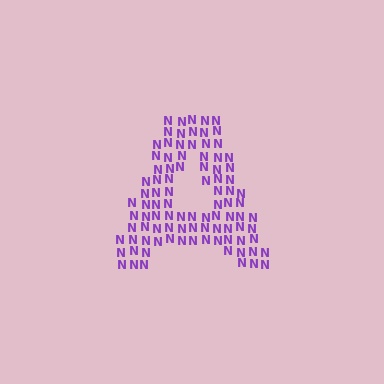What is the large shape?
The large shape is the letter A.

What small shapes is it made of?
It is made of small letter N's.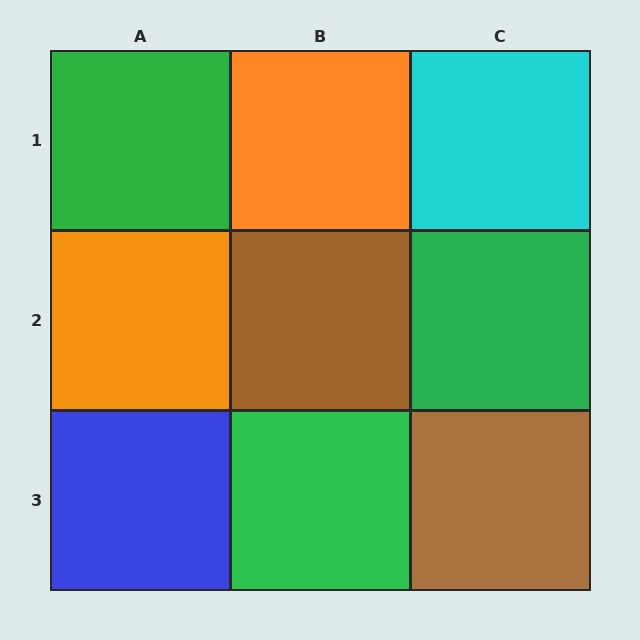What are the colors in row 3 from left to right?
Blue, green, brown.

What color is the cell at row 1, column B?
Orange.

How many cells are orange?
2 cells are orange.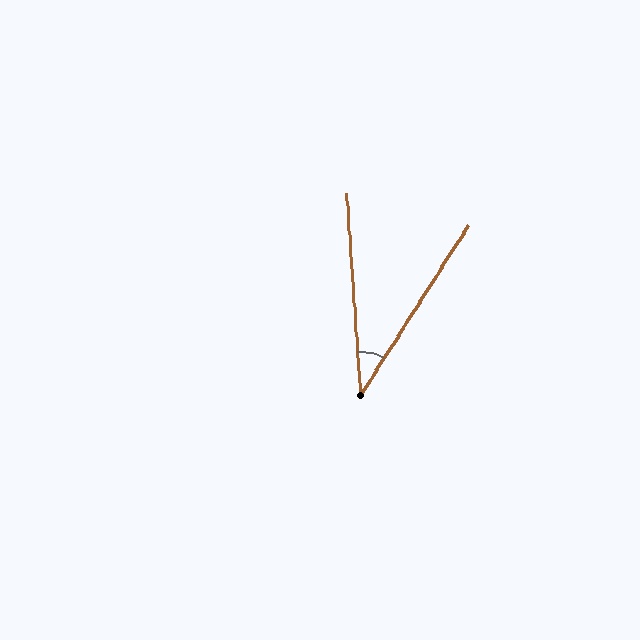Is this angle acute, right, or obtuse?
It is acute.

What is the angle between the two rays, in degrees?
Approximately 36 degrees.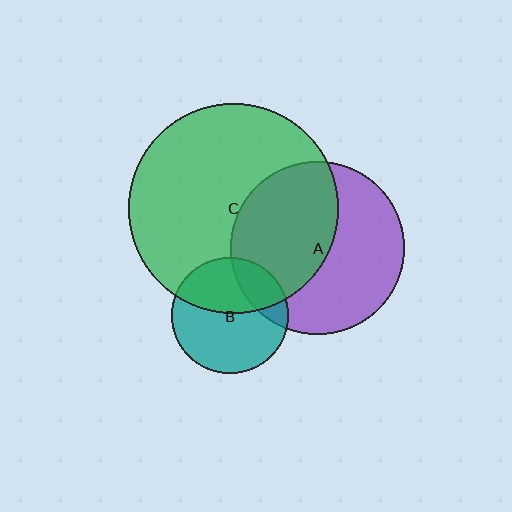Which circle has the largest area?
Circle C (green).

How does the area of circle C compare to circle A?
Approximately 1.5 times.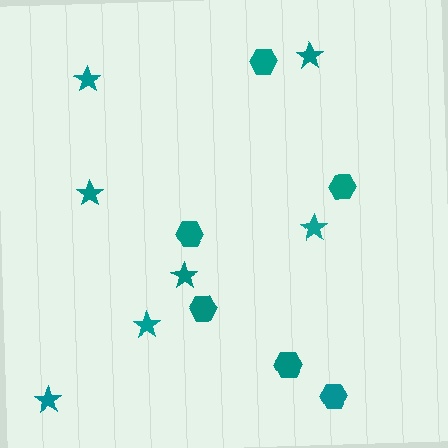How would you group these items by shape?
There are 2 groups: one group of stars (7) and one group of hexagons (6).